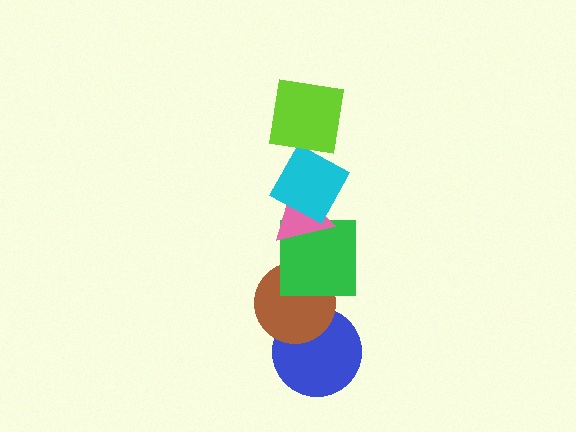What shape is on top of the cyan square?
The lime square is on top of the cyan square.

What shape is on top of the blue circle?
The brown circle is on top of the blue circle.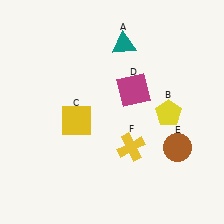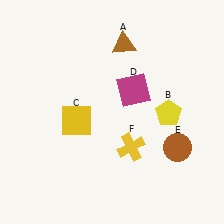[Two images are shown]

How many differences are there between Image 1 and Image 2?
There is 1 difference between the two images.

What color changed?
The triangle (A) changed from teal in Image 1 to brown in Image 2.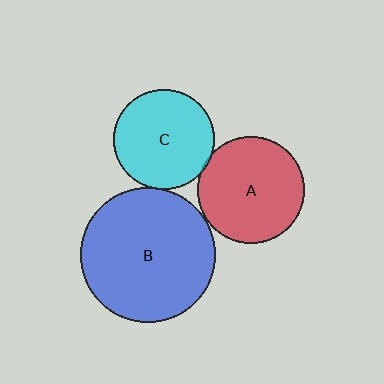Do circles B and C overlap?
Yes.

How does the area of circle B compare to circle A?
Approximately 1.6 times.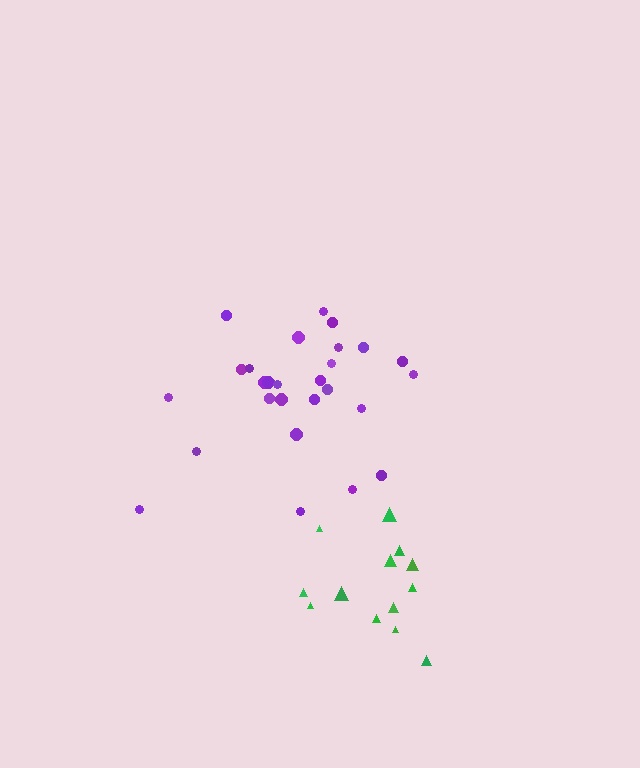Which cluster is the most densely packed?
Green.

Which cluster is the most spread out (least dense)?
Purple.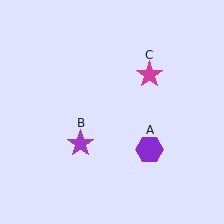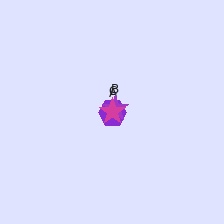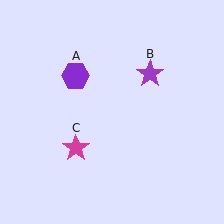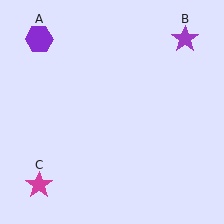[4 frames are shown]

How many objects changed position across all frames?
3 objects changed position: purple hexagon (object A), purple star (object B), magenta star (object C).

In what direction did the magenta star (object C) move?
The magenta star (object C) moved down and to the left.